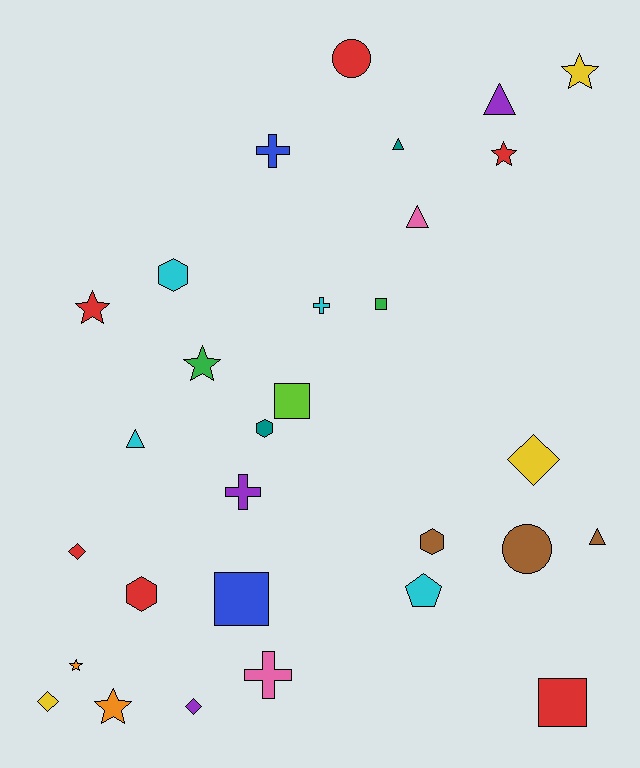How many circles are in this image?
There are 2 circles.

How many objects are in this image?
There are 30 objects.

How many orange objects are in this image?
There are 2 orange objects.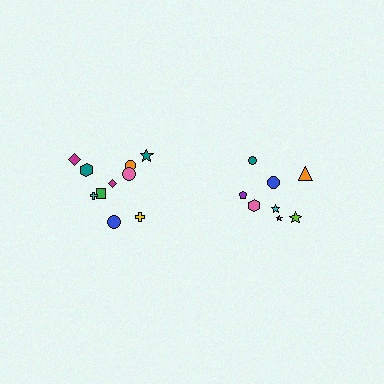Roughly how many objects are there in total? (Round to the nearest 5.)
Roughly 20 objects in total.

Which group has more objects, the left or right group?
The left group.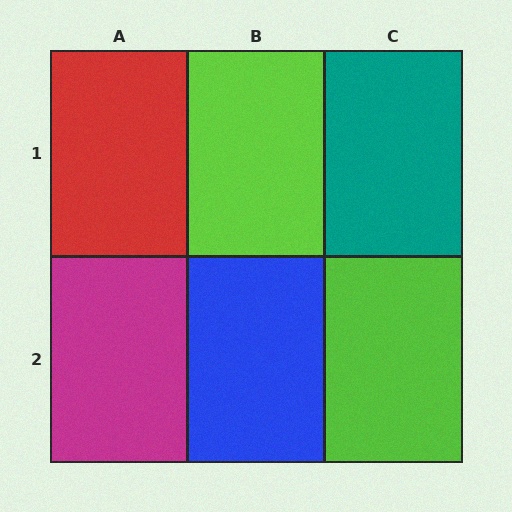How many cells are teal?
1 cell is teal.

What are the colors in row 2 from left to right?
Magenta, blue, lime.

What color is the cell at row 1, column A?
Red.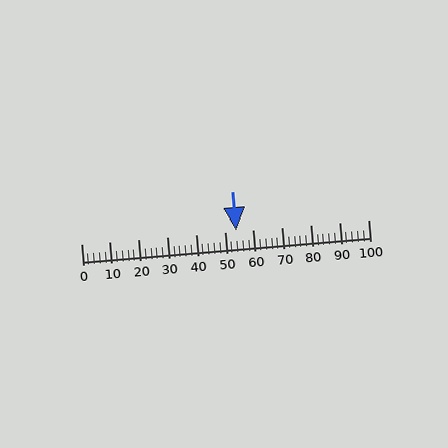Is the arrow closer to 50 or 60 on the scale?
The arrow is closer to 50.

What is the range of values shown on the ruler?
The ruler shows values from 0 to 100.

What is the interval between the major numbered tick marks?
The major tick marks are spaced 10 units apart.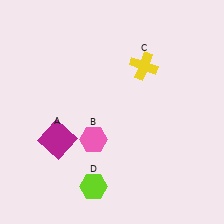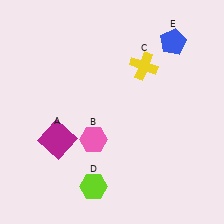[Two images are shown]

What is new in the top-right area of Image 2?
A blue pentagon (E) was added in the top-right area of Image 2.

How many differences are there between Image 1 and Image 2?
There is 1 difference between the two images.